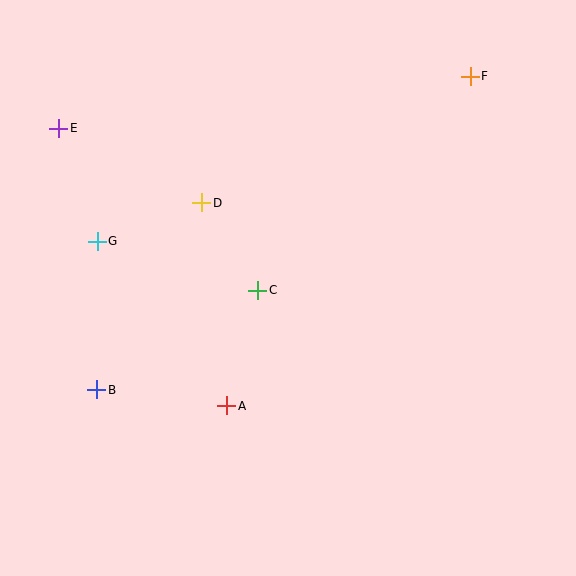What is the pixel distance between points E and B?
The distance between E and B is 264 pixels.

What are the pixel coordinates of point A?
Point A is at (227, 406).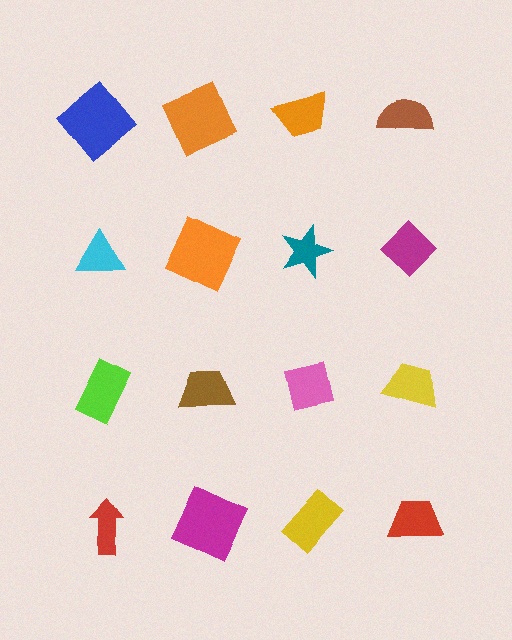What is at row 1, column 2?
An orange square.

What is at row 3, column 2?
A brown trapezoid.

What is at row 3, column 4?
A yellow trapezoid.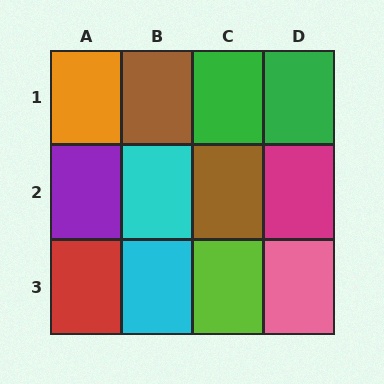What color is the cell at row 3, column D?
Pink.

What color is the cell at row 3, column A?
Red.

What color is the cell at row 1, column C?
Green.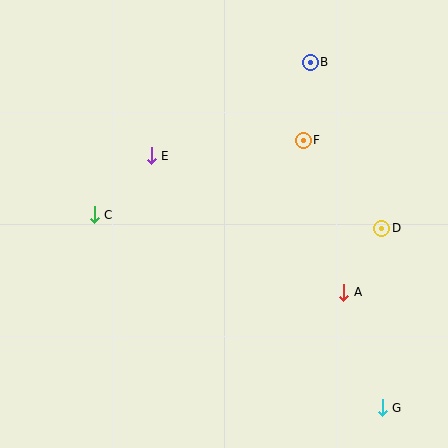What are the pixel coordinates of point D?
Point D is at (382, 228).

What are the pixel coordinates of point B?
Point B is at (310, 62).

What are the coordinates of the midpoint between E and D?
The midpoint between E and D is at (267, 192).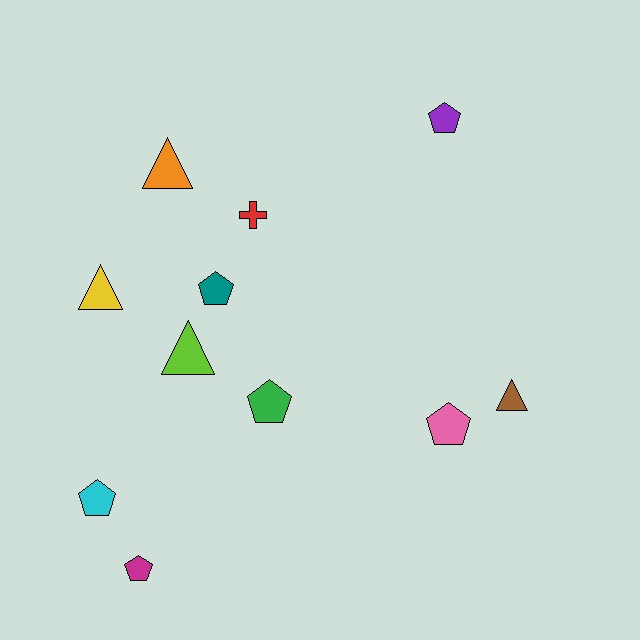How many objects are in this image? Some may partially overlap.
There are 11 objects.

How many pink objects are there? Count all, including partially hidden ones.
There is 1 pink object.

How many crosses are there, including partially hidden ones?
There is 1 cross.